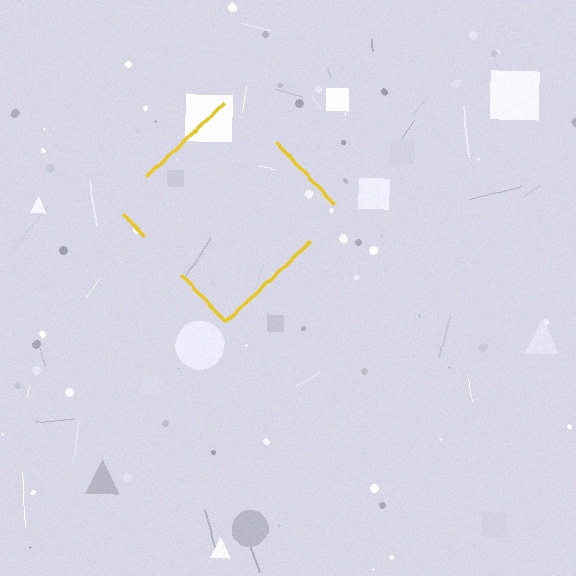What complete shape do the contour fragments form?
The contour fragments form a diamond.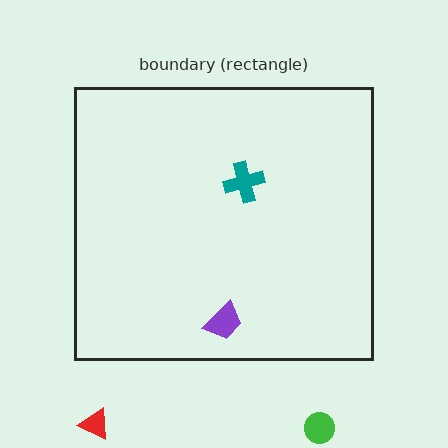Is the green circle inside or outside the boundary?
Outside.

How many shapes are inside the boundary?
2 inside, 2 outside.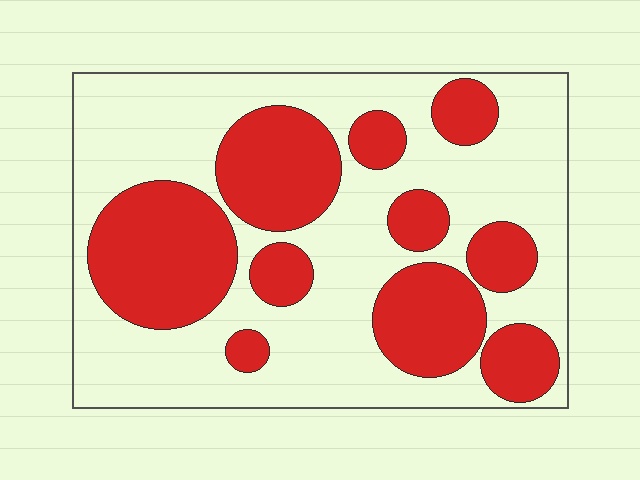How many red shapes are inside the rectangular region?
10.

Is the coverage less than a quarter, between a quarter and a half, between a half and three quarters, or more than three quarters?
Between a quarter and a half.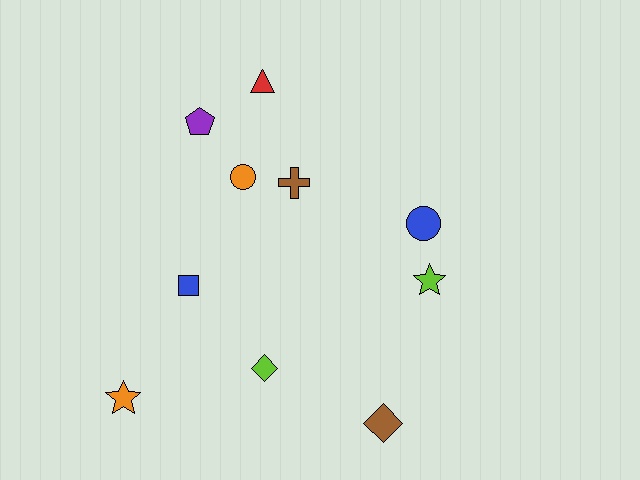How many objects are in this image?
There are 10 objects.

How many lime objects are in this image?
There are 2 lime objects.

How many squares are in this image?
There is 1 square.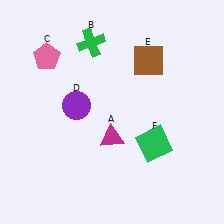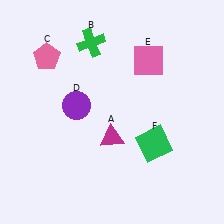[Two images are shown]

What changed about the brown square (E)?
In Image 1, E is brown. In Image 2, it changed to pink.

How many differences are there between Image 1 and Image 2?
There is 1 difference between the two images.